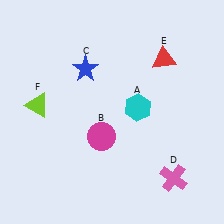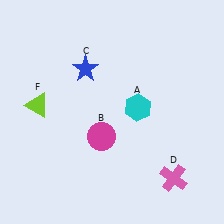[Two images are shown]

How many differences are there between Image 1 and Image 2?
There is 1 difference between the two images.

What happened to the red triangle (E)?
The red triangle (E) was removed in Image 2. It was in the top-right area of Image 1.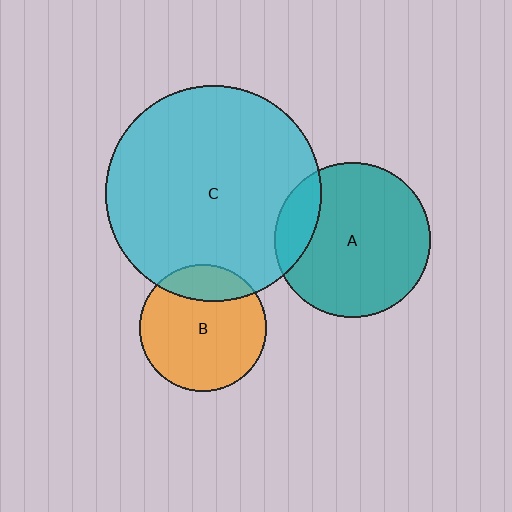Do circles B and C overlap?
Yes.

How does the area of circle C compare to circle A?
Approximately 1.9 times.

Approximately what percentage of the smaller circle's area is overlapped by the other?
Approximately 20%.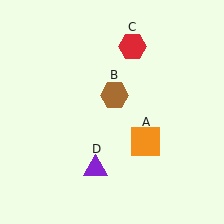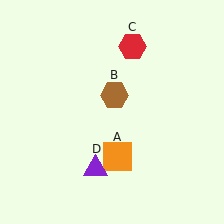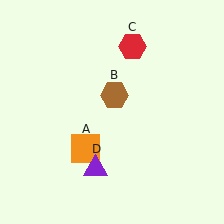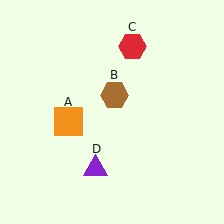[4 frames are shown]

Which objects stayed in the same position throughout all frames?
Brown hexagon (object B) and red hexagon (object C) and purple triangle (object D) remained stationary.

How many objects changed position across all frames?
1 object changed position: orange square (object A).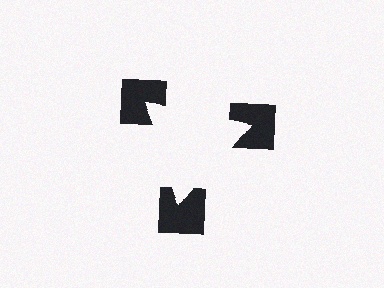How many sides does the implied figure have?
3 sides.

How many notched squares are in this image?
There are 3 — one at each vertex of the illusory triangle.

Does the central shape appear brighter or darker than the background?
It typically appears slightly brighter than the background, even though no actual brightness change is drawn.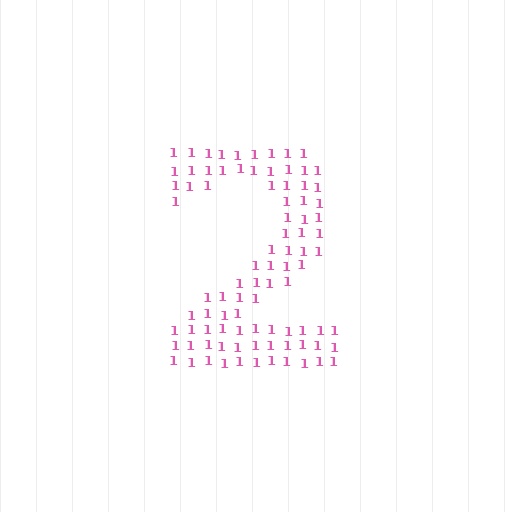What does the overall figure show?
The overall figure shows the digit 2.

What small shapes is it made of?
It is made of small digit 1's.